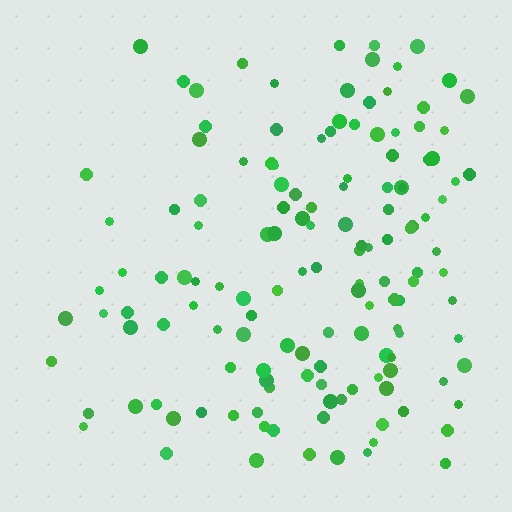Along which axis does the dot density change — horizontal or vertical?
Horizontal.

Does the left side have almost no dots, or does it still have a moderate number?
Still a moderate number, just noticeably fewer than the right.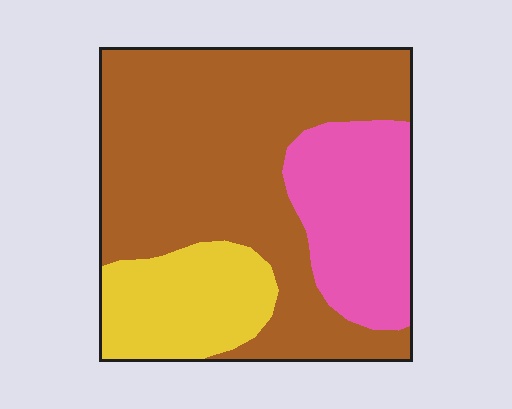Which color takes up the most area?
Brown, at roughly 60%.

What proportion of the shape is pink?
Pink takes up about one fifth (1/5) of the shape.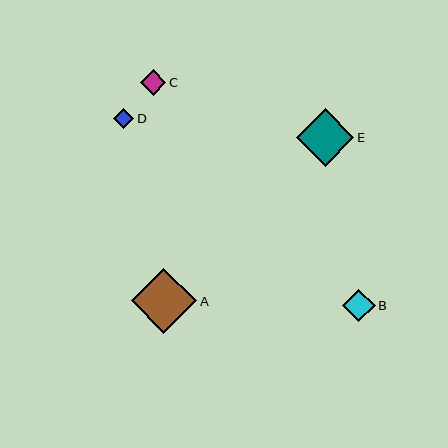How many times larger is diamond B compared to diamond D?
Diamond B is approximately 1.6 times the size of diamond D.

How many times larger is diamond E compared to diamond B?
Diamond E is approximately 1.8 times the size of diamond B.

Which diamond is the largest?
Diamond A is the largest with a size of approximately 66 pixels.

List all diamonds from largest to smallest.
From largest to smallest: A, E, B, C, D.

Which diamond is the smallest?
Diamond D is the smallest with a size of approximately 20 pixels.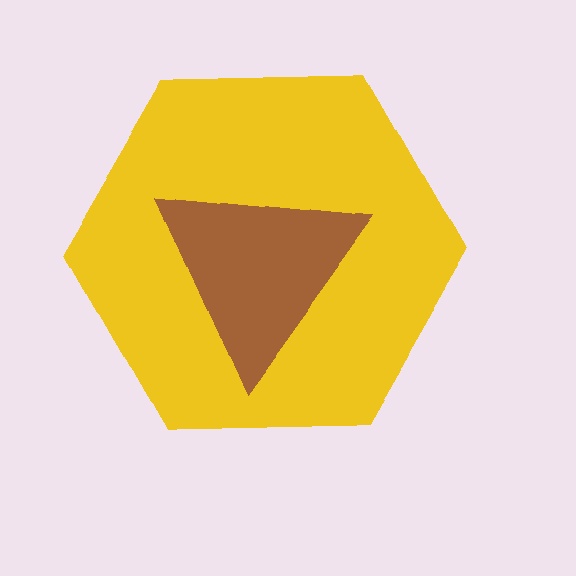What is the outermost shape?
The yellow hexagon.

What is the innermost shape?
The brown triangle.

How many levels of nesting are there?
2.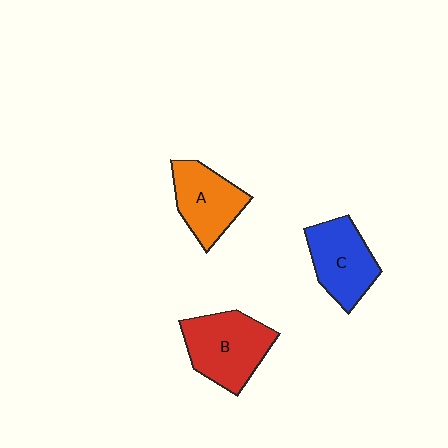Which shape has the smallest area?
Shape A (orange).